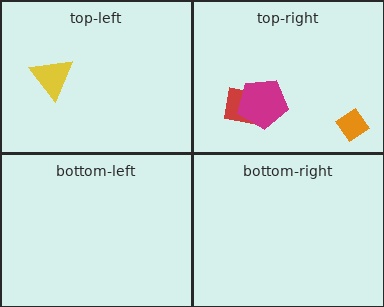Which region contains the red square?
The top-right region.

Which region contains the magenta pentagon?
The top-right region.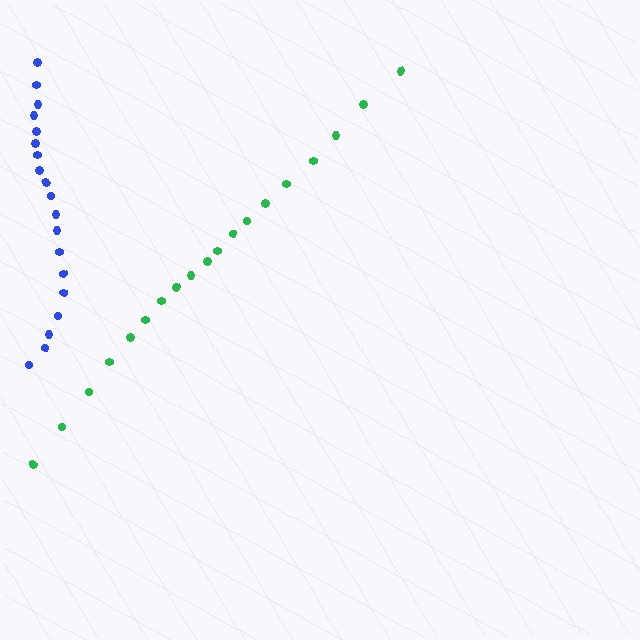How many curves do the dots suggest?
There are 2 distinct paths.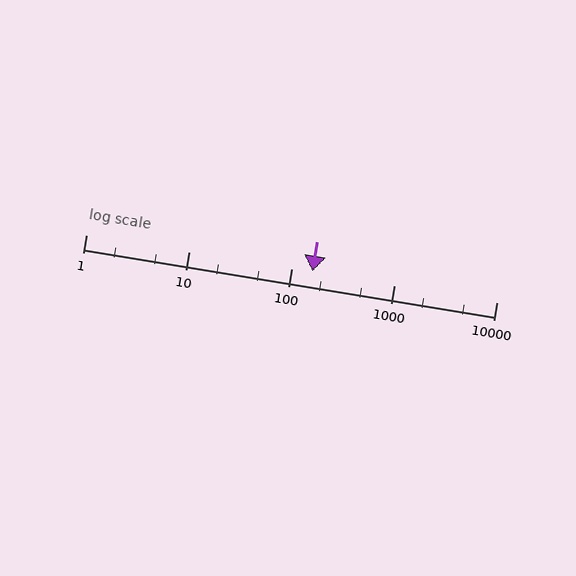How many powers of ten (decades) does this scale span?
The scale spans 4 decades, from 1 to 10000.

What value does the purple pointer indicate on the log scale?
The pointer indicates approximately 160.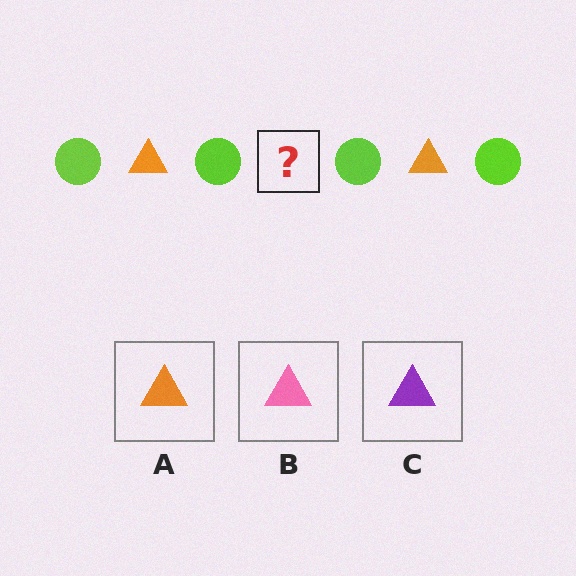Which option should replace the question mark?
Option A.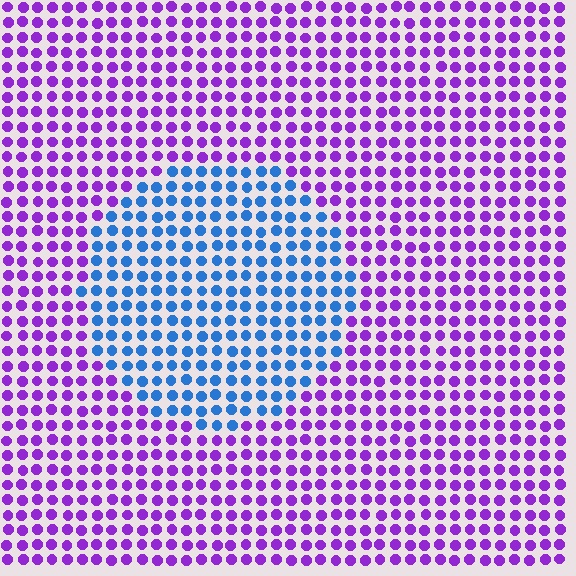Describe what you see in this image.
The image is filled with small purple elements in a uniform arrangement. A circle-shaped region is visible where the elements are tinted to a slightly different hue, forming a subtle color boundary.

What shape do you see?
I see a circle.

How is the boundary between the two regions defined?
The boundary is defined purely by a slight shift in hue (about 66 degrees). Spacing, size, and orientation are identical on both sides.